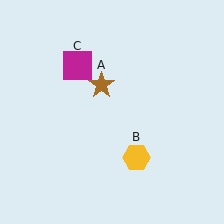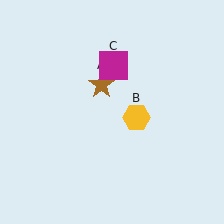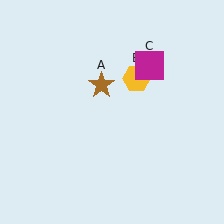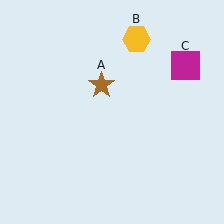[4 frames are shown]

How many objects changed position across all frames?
2 objects changed position: yellow hexagon (object B), magenta square (object C).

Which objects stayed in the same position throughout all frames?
Brown star (object A) remained stationary.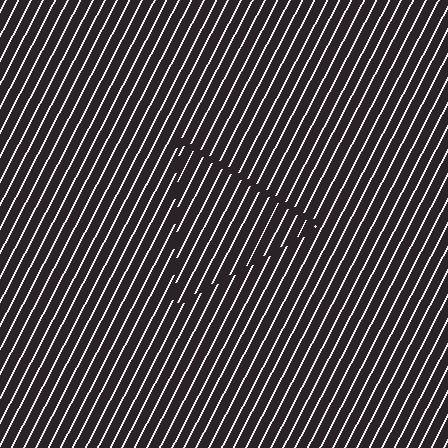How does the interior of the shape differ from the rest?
The interior of the shape contains the same grating, shifted by half a period — the contour is defined by the phase discontinuity where line-ends from the inner and outer gratings abut.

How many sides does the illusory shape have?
3 sides — the line-ends trace a triangle.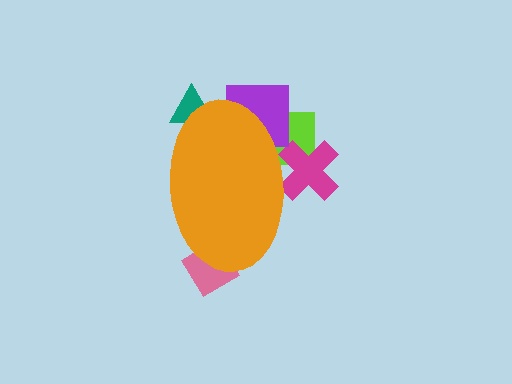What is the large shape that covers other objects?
An orange ellipse.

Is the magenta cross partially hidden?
Yes, the magenta cross is partially hidden behind the orange ellipse.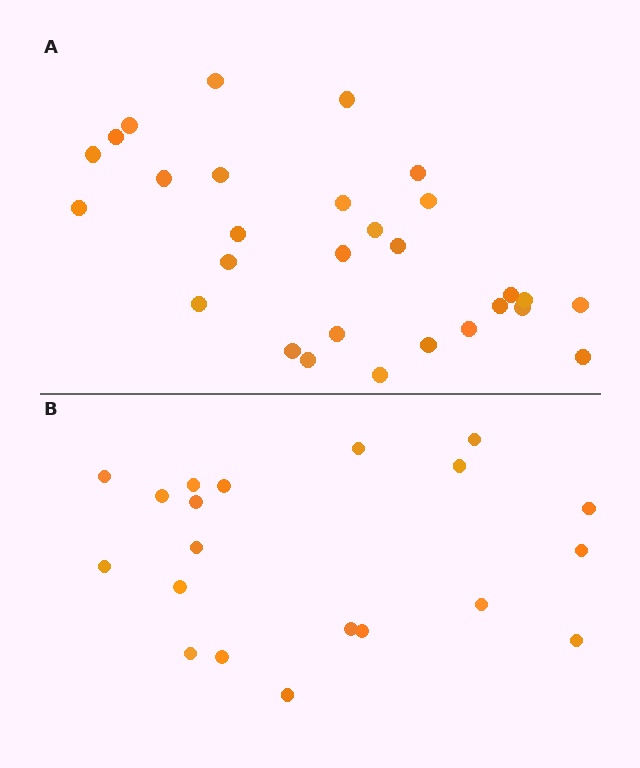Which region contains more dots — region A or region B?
Region A (the top region) has more dots.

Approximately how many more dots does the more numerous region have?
Region A has roughly 8 or so more dots than region B.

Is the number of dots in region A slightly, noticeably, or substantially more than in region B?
Region A has substantially more. The ratio is roughly 1.4 to 1.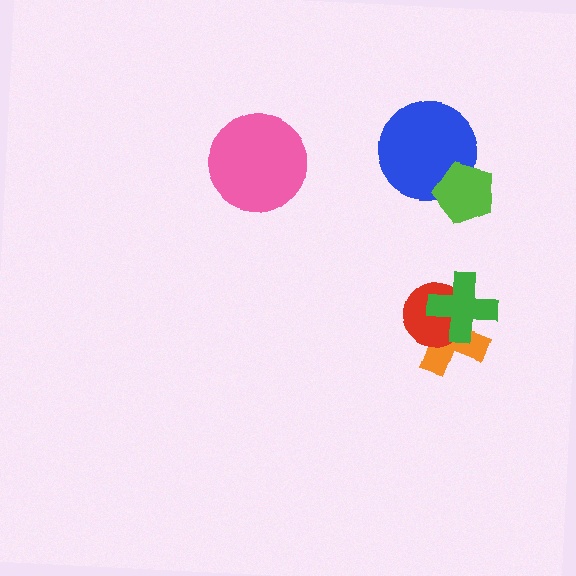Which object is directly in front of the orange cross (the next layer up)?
The red circle is directly in front of the orange cross.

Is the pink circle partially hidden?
No, no other shape covers it.